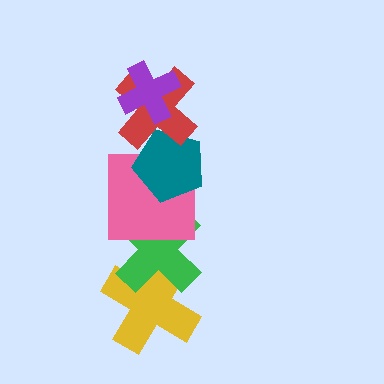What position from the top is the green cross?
The green cross is 5th from the top.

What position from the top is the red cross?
The red cross is 2nd from the top.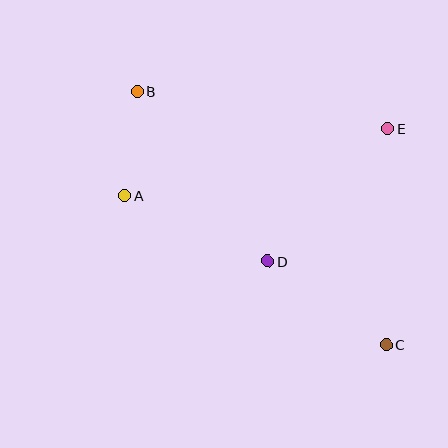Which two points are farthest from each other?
Points B and C are farthest from each other.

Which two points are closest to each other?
Points A and B are closest to each other.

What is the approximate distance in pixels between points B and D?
The distance between B and D is approximately 214 pixels.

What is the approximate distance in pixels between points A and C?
The distance between A and C is approximately 301 pixels.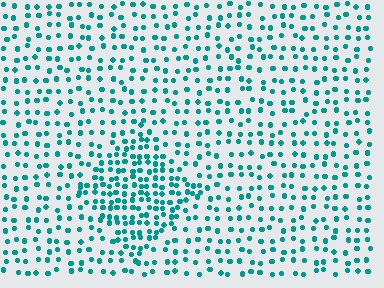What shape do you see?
I see a diamond.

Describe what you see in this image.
The image contains small teal elements arranged at two different densities. A diamond-shaped region is visible where the elements are more densely packed than the surrounding area.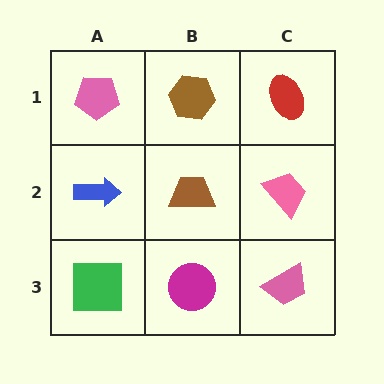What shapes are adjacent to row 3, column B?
A brown trapezoid (row 2, column B), a green square (row 3, column A), a pink trapezoid (row 3, column C).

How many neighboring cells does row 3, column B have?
3.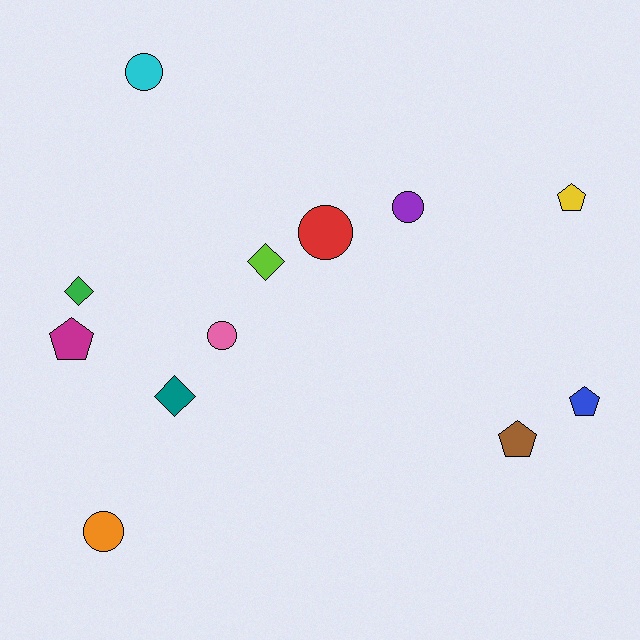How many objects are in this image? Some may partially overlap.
There are 12 objects.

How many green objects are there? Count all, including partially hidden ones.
There is 1 green object.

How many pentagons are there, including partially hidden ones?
There are 4 pentagons.